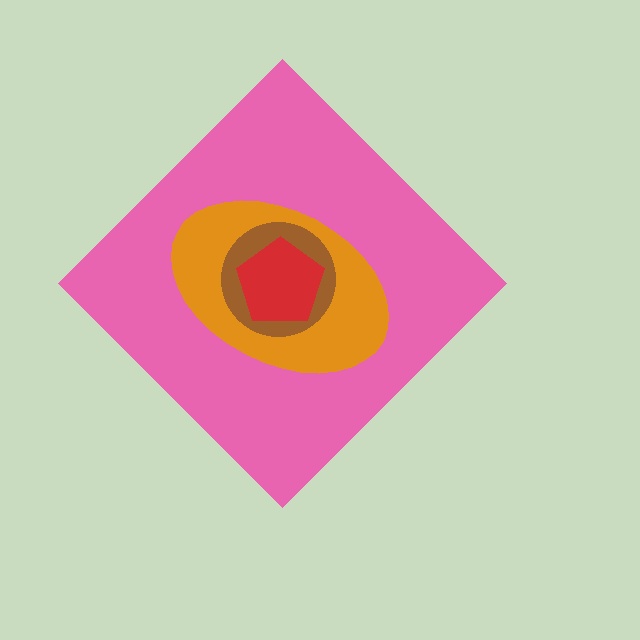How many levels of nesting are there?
4.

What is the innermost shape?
The red pentagon.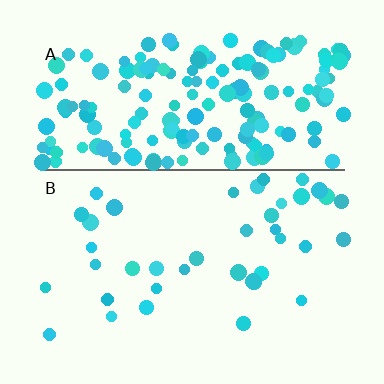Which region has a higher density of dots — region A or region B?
A (the top).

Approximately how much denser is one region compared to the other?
Approximately 4.8× — region A over region B.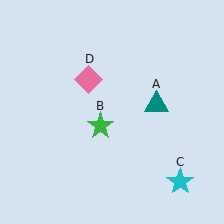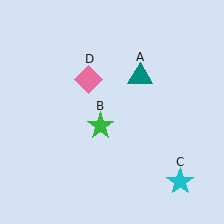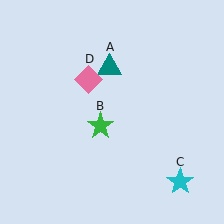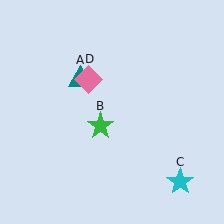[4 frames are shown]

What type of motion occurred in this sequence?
The teal triangle (object A) rotated counterclockwise around the center of the scene.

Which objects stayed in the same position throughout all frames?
Green star (object B) and cyan star (object C) and pink diamond (object D) remained stationary.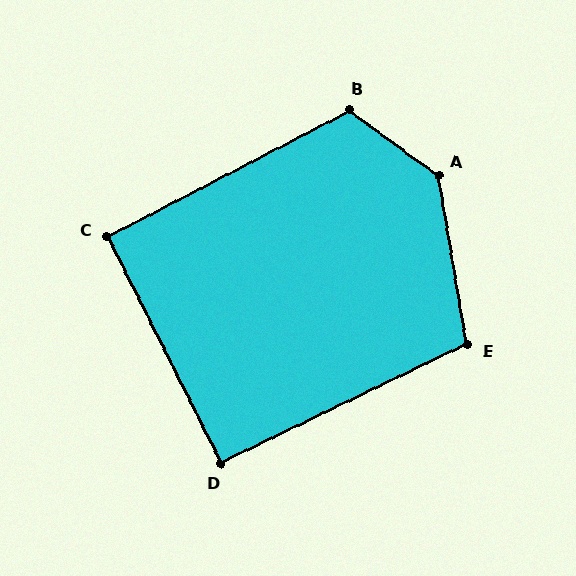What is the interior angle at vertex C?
Approximately 91 degrees (approximately right).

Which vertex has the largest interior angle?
A, at approximately 136 degrees.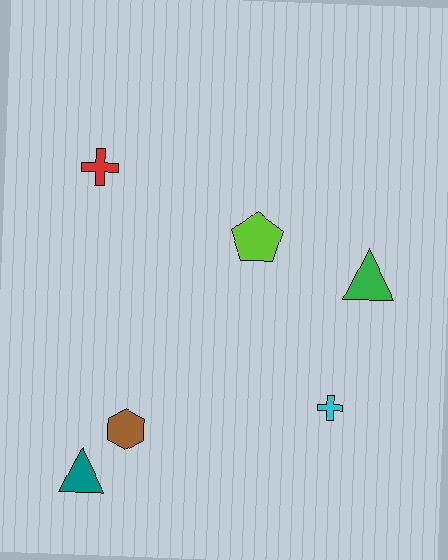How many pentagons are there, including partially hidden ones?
There is 1 pentagon.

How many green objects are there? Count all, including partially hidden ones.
There is 1 green object.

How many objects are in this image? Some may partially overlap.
There are 6 objects.